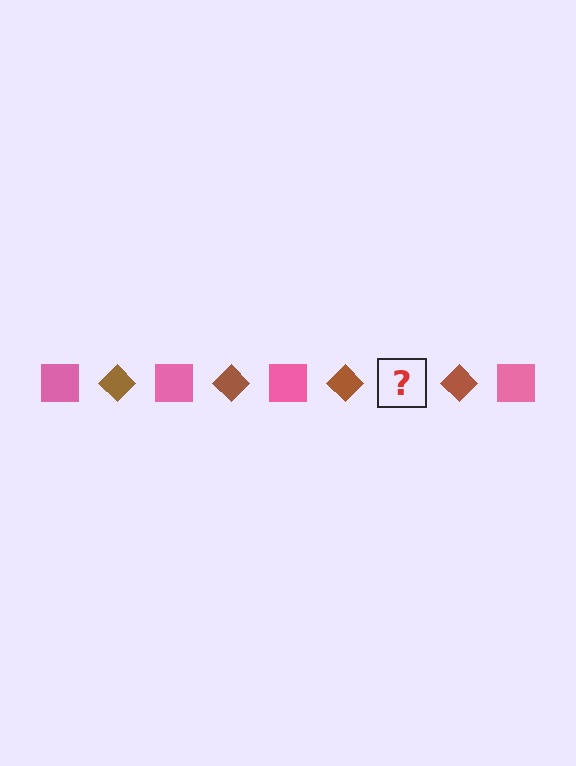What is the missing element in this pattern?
The missing element is a pink square.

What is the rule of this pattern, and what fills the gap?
The rule is that the pattern alternates between pink square and brown diamond. The gap should be filled with a pink square.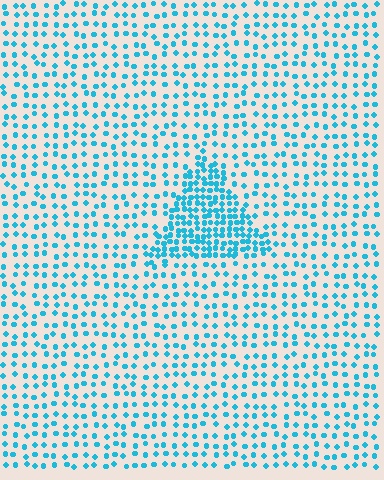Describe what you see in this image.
The image contains small cyan elements arranged at two different densities. A triangle-shaped region is visible where the elements are more densely packed than the surrounding area.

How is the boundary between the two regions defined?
The boundary is defined by a change in element density (approximately 2.4x ratio). All elements are the same color, size, and shape.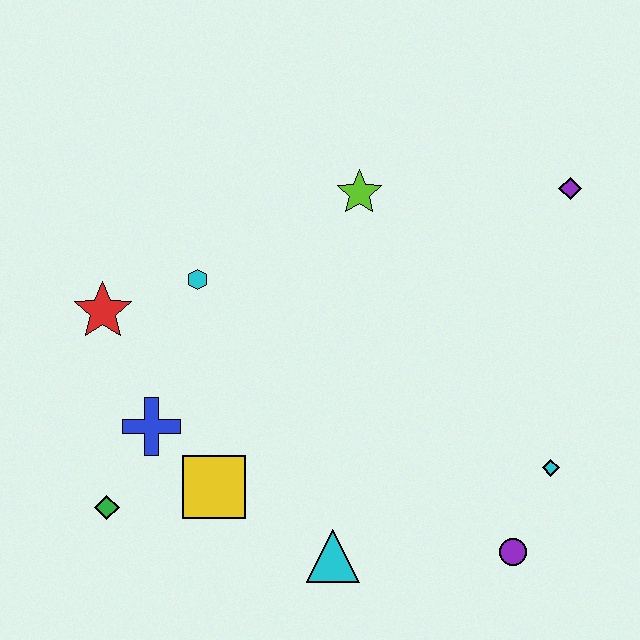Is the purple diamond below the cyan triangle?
No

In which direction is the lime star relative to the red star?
The lime star is to the right of the red star.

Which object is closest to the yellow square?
The blue cross is closest to the yellow square.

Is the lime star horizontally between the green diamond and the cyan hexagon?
No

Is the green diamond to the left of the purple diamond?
Yes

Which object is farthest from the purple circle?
The red star is farthest from the purple circle.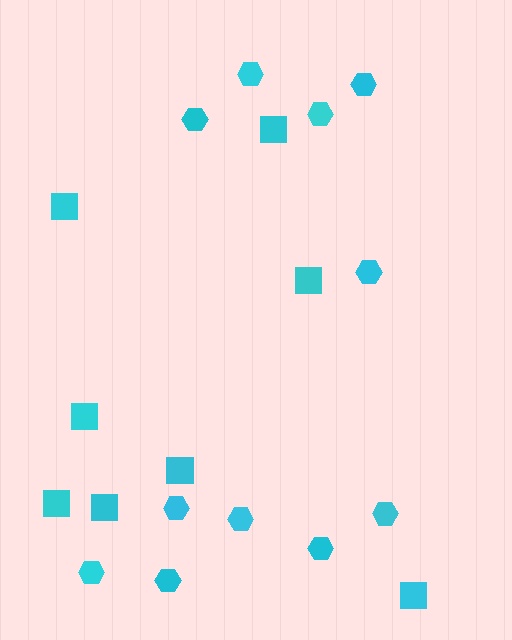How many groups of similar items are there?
There are 2 groups: one group of hexagons (11) and one group of squares (8).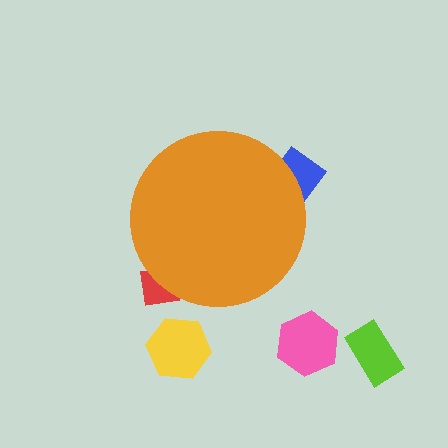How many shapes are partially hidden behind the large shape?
2 shapes are partially hidden.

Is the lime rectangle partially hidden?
No, the lime rectangle is fully visible.